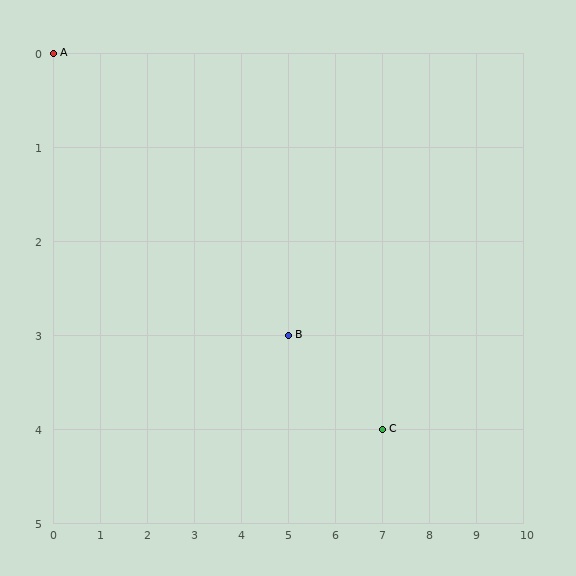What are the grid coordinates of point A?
Point A is at grid coordinates (0, 0).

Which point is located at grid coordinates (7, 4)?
Point C is at (7, 4).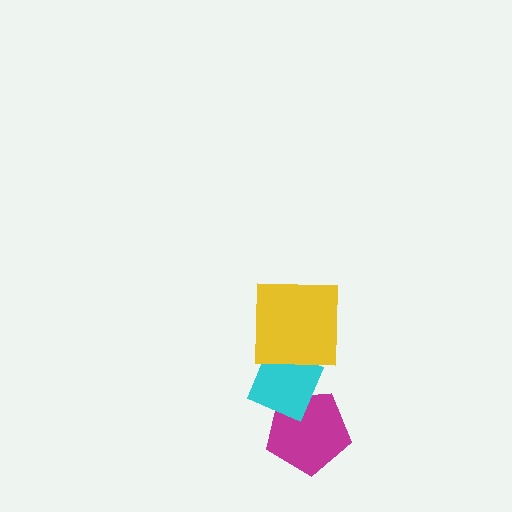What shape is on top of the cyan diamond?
The yellow square is on top of the cyan diamond.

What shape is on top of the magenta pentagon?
The cyan diamond is on top of the magenta pentagon.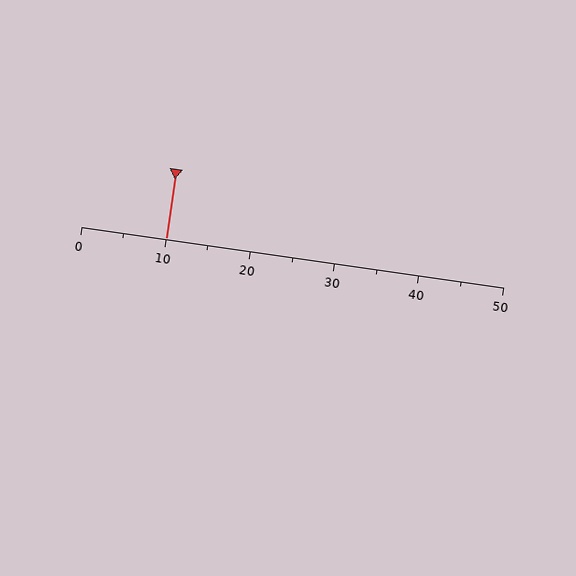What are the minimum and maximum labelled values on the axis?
The axis runs from 0 to 50.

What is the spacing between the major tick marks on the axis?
The major ticks are spaced 10 apart.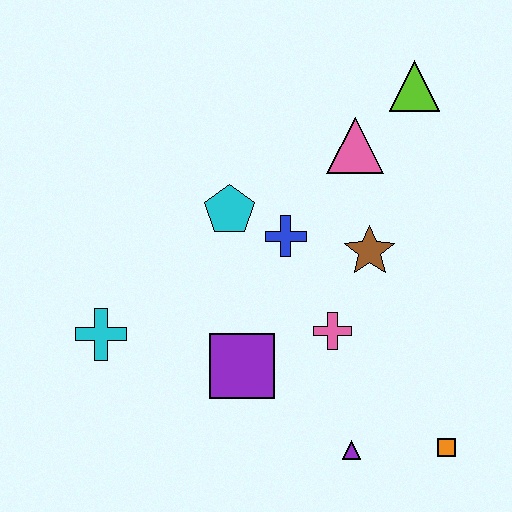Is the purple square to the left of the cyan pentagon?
No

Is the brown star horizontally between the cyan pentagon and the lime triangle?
Yes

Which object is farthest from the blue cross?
The orange square is farthest from the blue cross.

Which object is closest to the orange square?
The purple triangle is closest to the orange square.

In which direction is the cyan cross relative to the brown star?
The cyan cross is to the left of the brown star.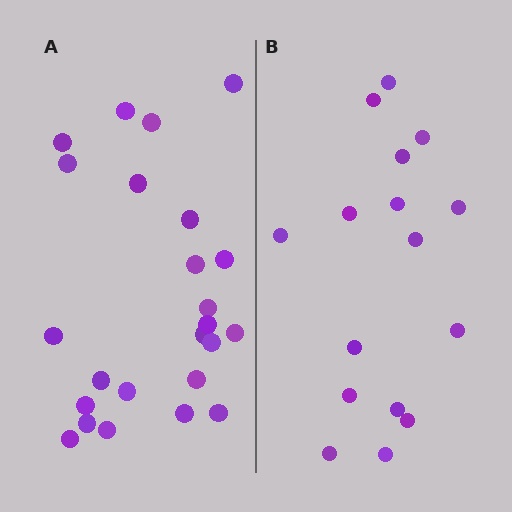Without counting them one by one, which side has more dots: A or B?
Region A (the left region) has more dots.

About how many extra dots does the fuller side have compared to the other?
Region A has roughly 8 or so more dots than region B.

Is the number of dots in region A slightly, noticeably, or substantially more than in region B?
Region A has substantially more. The ratio is roughly 1.5 to 1.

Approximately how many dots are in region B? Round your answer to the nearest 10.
About 20 dots. (The exact count is 16, which rounds to 20.)